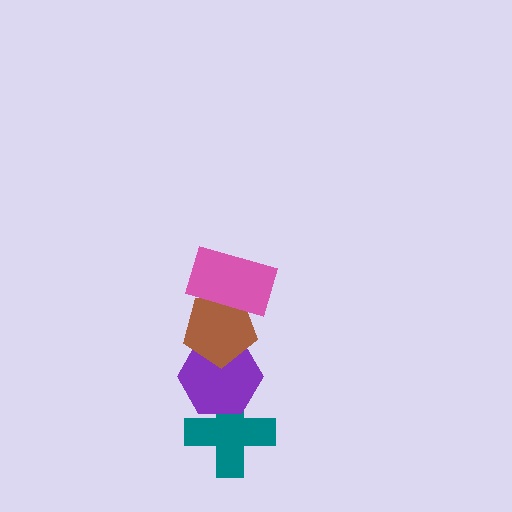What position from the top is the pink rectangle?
The pink rectangle is 1st from the top.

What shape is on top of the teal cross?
The purple hexagon is on top of the teal cross.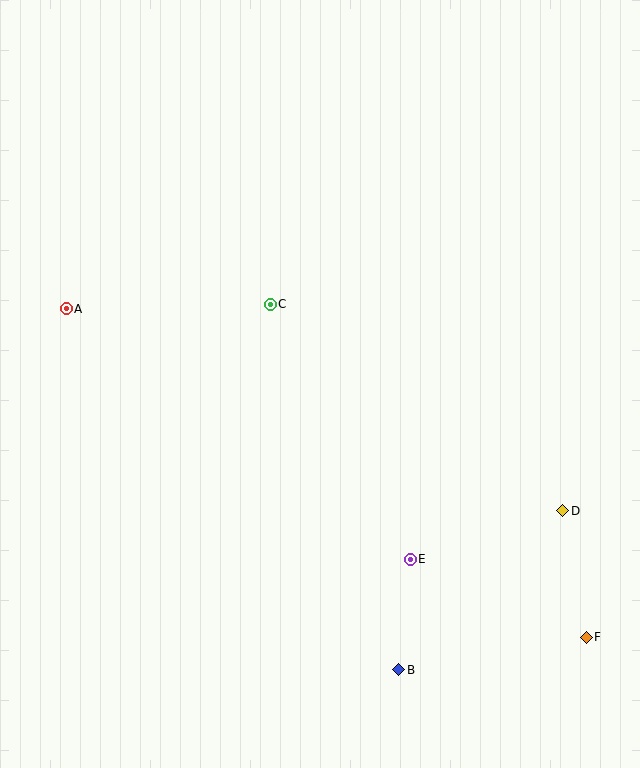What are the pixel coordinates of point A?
Point A is at (66, 309).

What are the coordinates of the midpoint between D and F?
The midpoint between D and F is at (575, 574).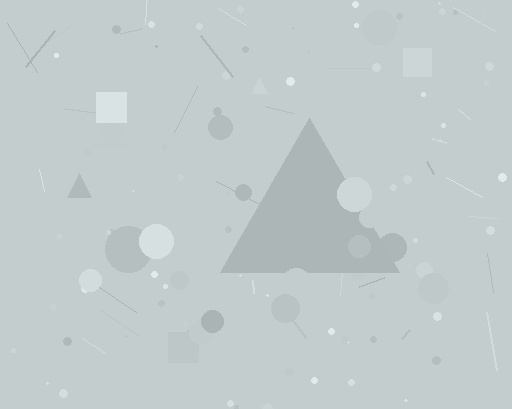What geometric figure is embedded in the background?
A triangle is embedded in the background.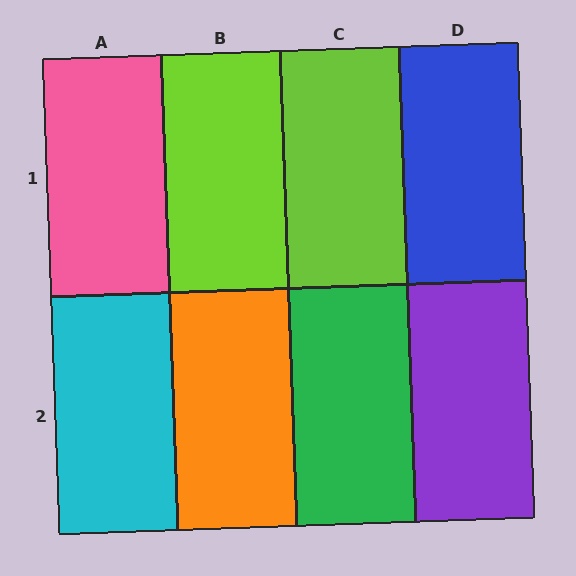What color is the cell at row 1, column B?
Lime.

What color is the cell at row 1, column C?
Lime.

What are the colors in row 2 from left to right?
Cyan, orange, green, purple.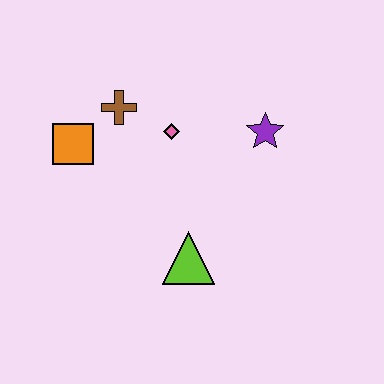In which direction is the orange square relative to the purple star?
The orange square is to the left of the purple star.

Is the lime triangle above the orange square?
No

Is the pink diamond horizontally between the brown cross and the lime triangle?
Yes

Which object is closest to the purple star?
The pink diamond is closest to the purple star.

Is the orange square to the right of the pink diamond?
No